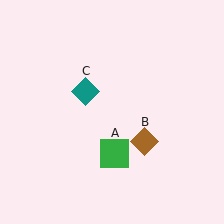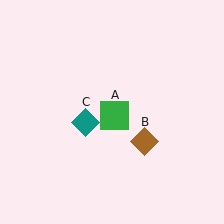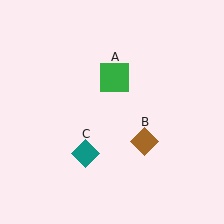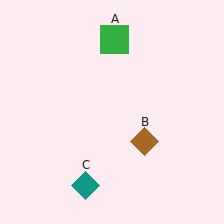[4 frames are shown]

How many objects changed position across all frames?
2 objects changed position: green square (object A), teal diamond (object C).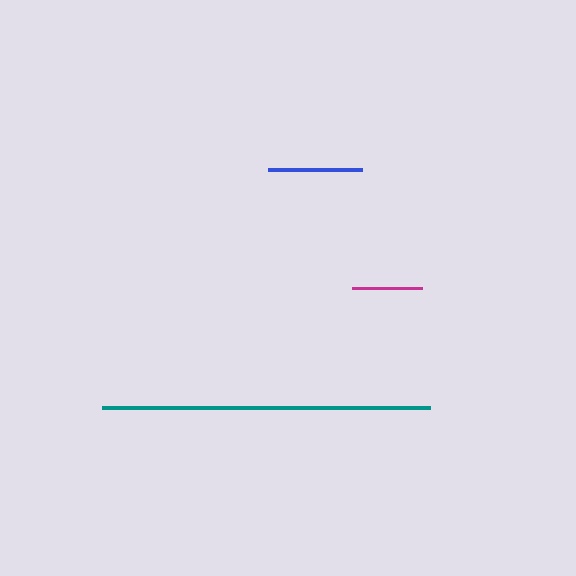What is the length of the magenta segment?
The magenta segment is approximately 70 pixels long.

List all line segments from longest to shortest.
From longest to shortest: teal, blue, magenta.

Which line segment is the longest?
The teal line is the longest at approximately 328 pixels.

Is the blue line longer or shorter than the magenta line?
The blue line is longer than the magenta line.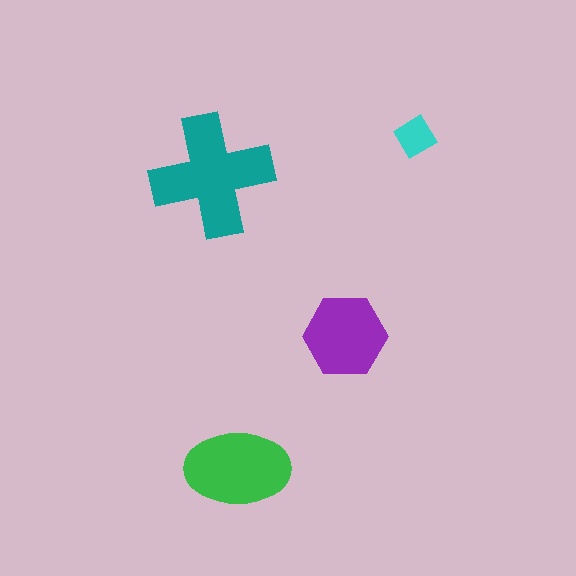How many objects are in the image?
There are 4 objects in the image.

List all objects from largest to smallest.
The teal cross, the green ellipse, the purple hexagon, the cyan diamond.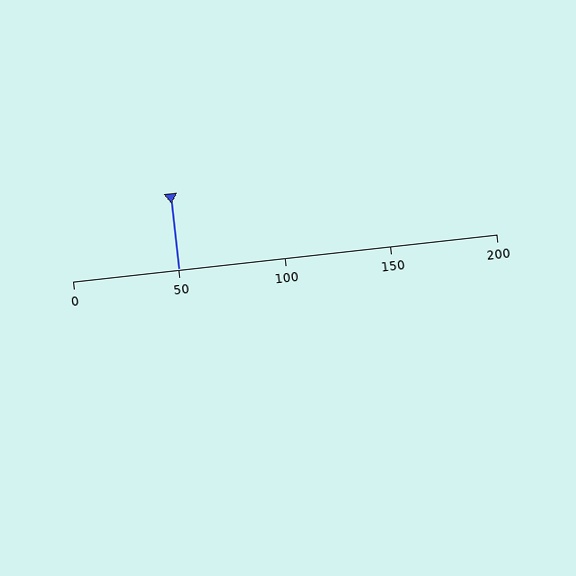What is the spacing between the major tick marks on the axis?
The major ticks are spaced 50 apart.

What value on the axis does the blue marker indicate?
The marker indicates approximately 50.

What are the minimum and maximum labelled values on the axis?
The axis runs from 0 to 200.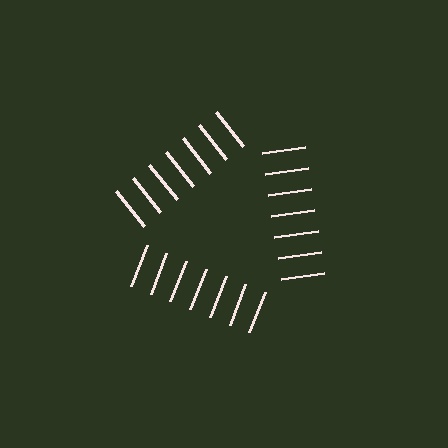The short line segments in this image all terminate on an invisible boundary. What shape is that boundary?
An illusory triangle — the line segments terminate on its edges but no continuous stroke is drawn.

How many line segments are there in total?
21 — 7 along each of the 3 edges.